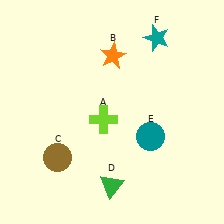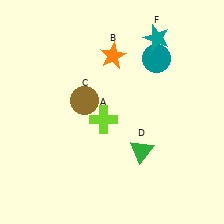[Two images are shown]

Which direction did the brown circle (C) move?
The brown circle (C) moved up.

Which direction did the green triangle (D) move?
The green triangle (D) moved up.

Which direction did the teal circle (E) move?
The teal circle (E) moved up.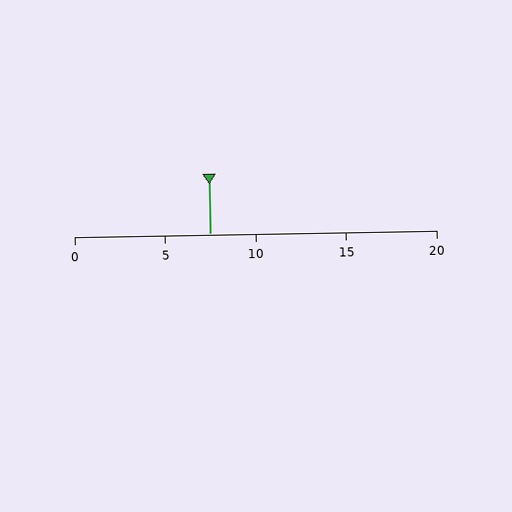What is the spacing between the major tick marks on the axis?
The major ticks are spaced 5 apart.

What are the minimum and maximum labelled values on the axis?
The axis runs from 0 to 20.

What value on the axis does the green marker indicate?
The marker indicates approximately 7.5.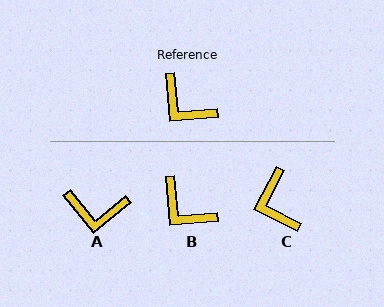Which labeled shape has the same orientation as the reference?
B.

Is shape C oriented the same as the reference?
No, it is off by about 32 degrees.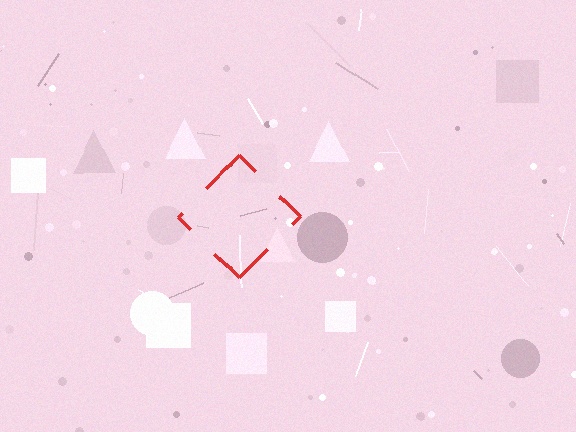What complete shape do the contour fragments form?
The contour fragments form a diamond.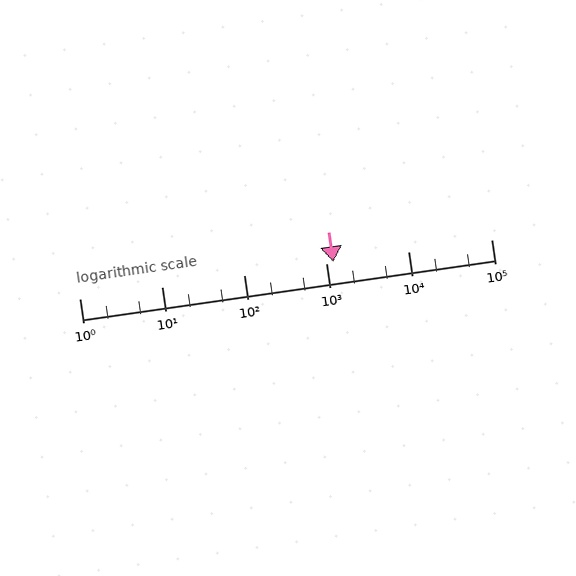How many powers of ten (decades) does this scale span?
The scale spans 5 decades, from 1 to 100000.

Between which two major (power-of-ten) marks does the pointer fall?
The pointer is between 1000 and 10000.